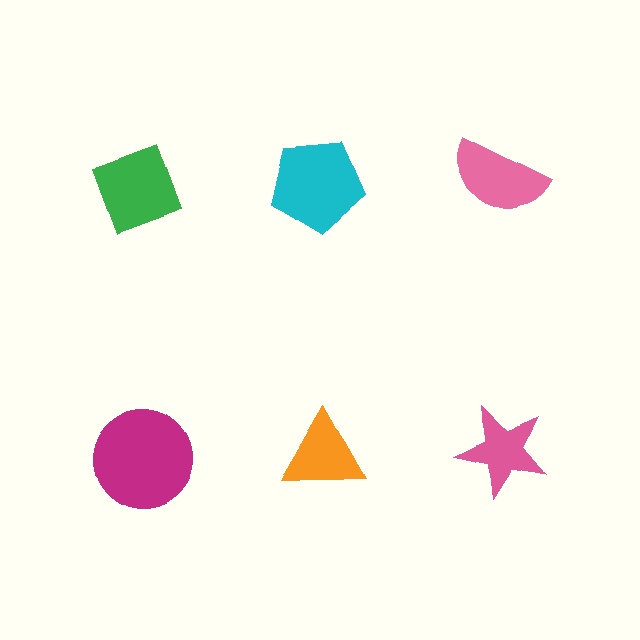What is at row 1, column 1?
A green diamond.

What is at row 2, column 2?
An orange triangle.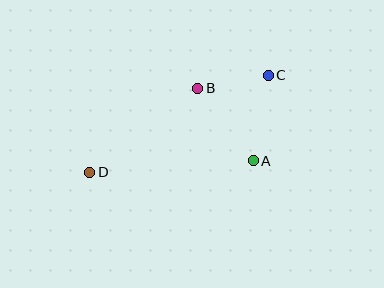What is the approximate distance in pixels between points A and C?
The distance between A and C is approximately 87 pixels.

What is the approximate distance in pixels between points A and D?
The distance between A and D is approximately 164 pixels.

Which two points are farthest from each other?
Points C and D are farthest from each other.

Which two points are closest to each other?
Points B and C are closest to each other.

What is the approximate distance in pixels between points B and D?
The distance between B and D is approximately 137 pixels.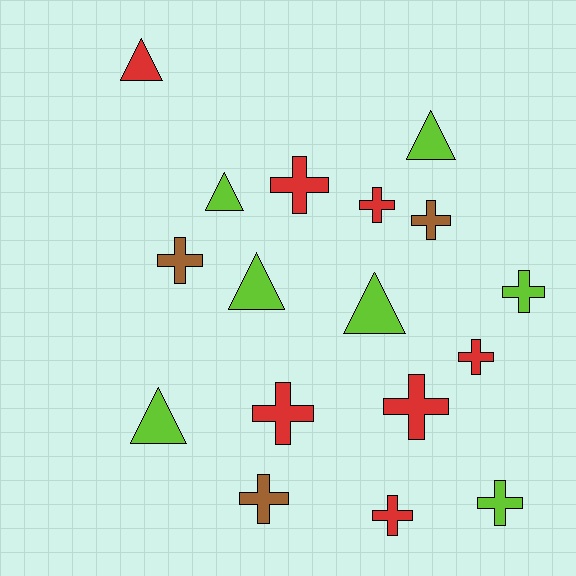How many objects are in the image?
There are 17 objects.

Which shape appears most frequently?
Cross, with 11 objects.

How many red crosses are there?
There are 6 red crosses.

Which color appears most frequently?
Lime, with 7 objects.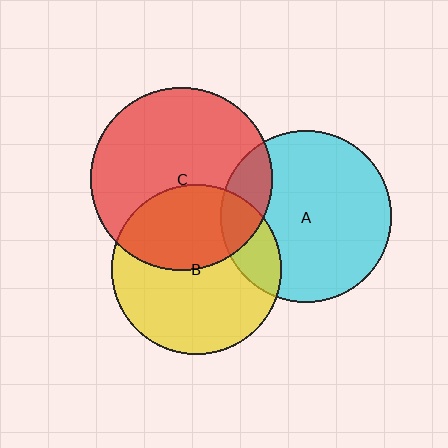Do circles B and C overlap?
Yes.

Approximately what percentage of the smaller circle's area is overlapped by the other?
Approximately 40%.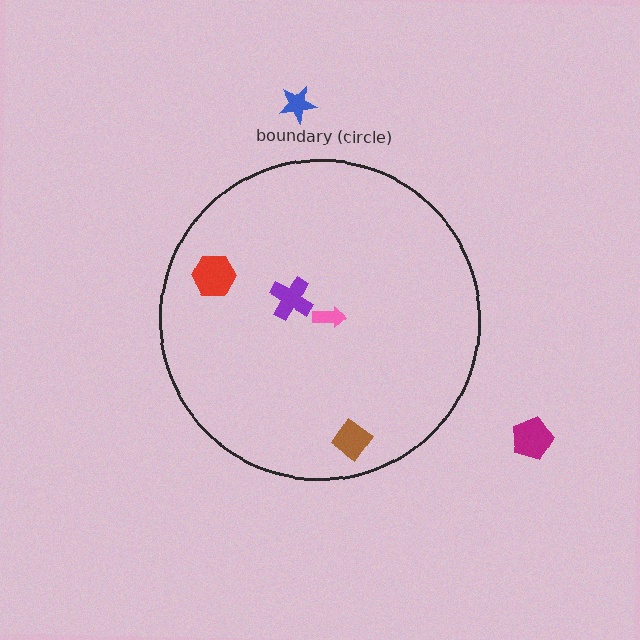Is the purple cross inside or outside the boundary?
Inside.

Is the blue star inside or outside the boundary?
Outside.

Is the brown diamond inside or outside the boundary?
Inside.